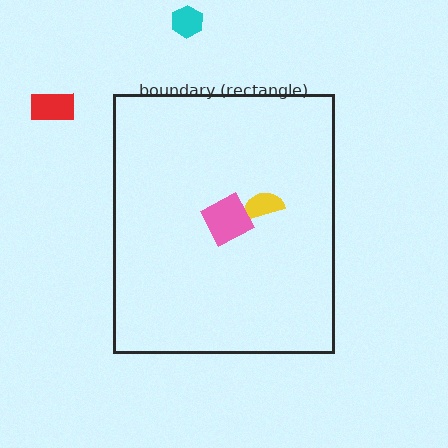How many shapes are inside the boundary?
2 inside, 2 outside.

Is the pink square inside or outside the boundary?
Inside.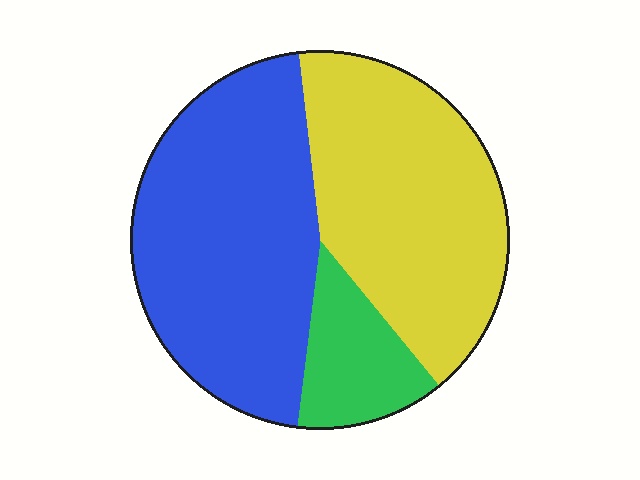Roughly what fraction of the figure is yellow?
Yellow covers roughly 40% of the figure.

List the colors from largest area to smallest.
From largest to smallest: blue, yellow, green.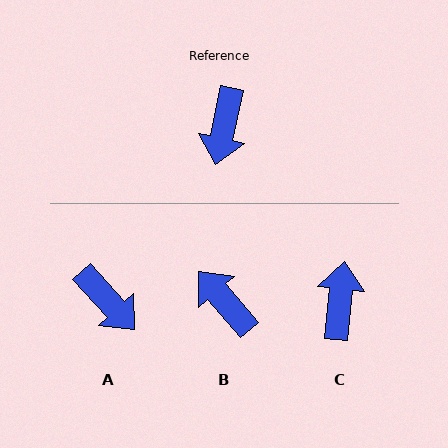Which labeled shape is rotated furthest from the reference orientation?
C, about 174 degrees away.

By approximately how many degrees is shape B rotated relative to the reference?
Approximately 127 degrees clockwise.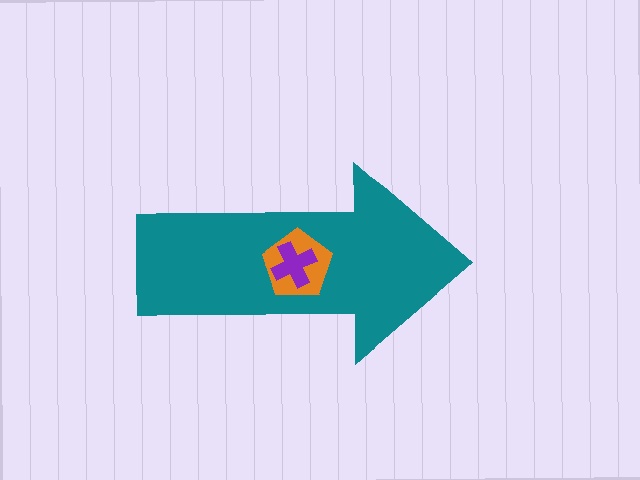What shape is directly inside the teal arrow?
The orange pentagon.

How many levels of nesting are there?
3.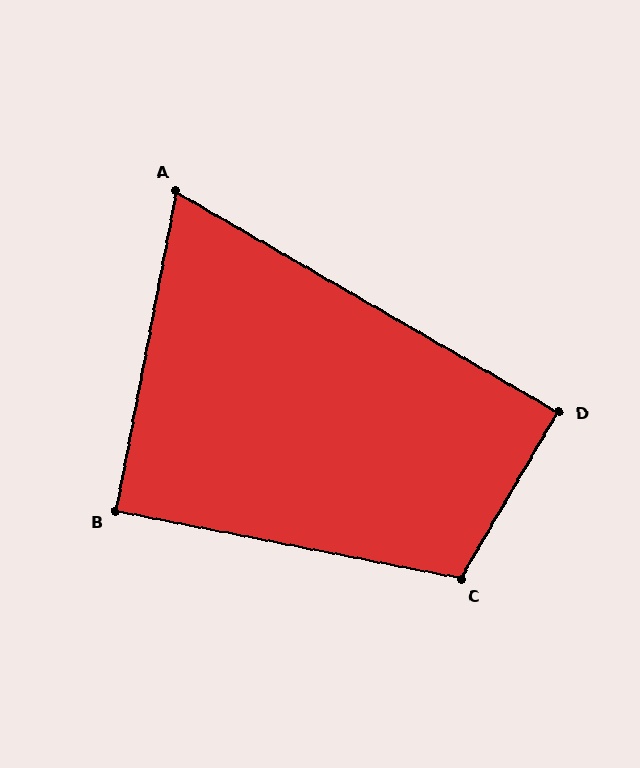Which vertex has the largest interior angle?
C, at approximately 109 degrees.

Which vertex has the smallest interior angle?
A, at approximately 71 degrees.